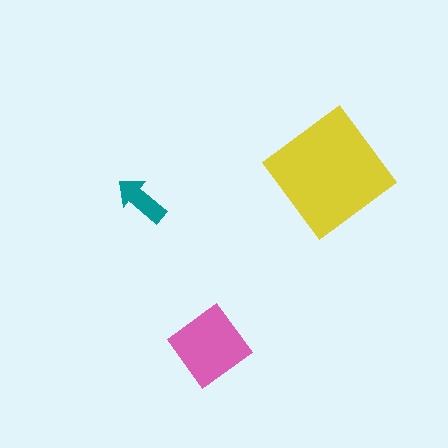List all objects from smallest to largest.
The teal arrow, the pink diamond, the yellow diamond.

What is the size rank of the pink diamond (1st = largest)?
2nd.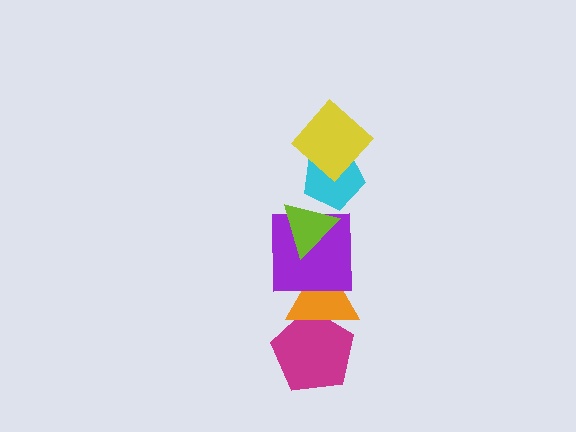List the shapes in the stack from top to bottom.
From top to bottom: the yellow diamond, the cyan pentagon, the lime triangle, the purple square, the orange triangle, the magenta pentagon.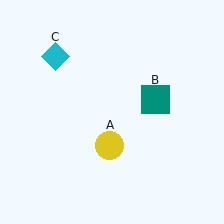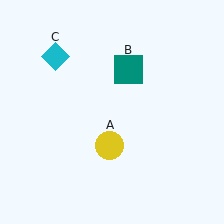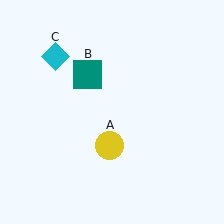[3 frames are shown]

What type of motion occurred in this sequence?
The teal square (object B) rotated counterclockwise around the center of the scene.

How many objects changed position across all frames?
1 object changed position: teal square (object B).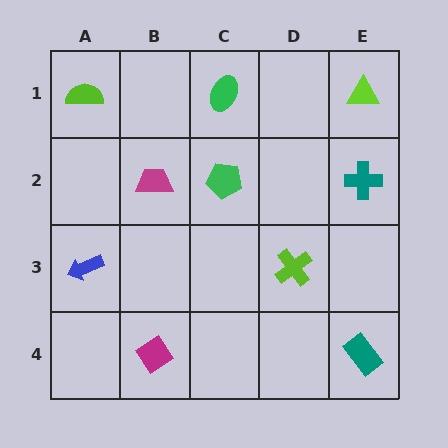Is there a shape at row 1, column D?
No, that cell is empty.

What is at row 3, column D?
A lime cross.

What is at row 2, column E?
A teal cross.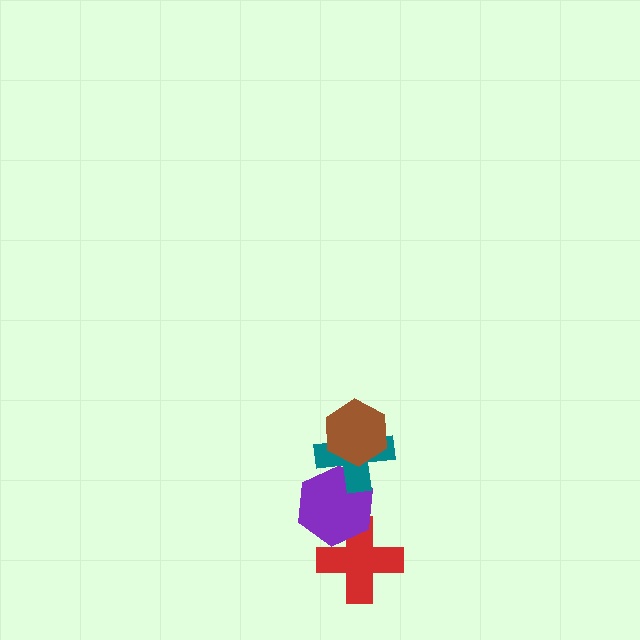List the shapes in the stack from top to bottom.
From top to bottom: the brown hexagon, the teal cross, the purple hexagon, the red cross.